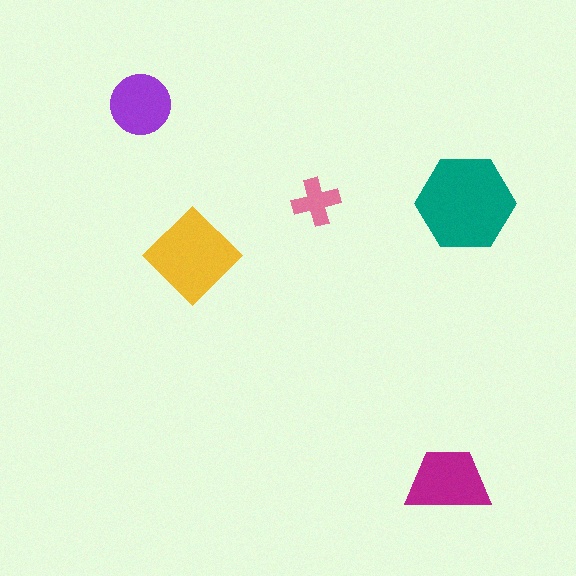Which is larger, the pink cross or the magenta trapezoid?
The magenta trapezoid.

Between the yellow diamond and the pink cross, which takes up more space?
The yellow diamond.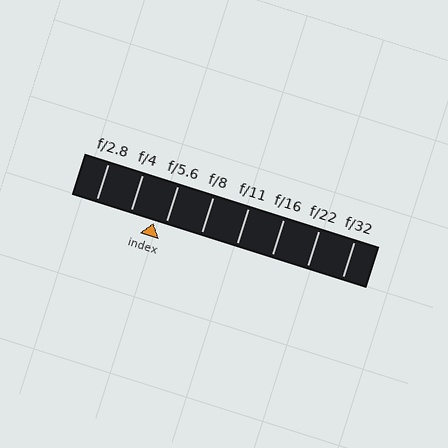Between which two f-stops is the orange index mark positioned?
The index mark is between f/4 and f/5.6.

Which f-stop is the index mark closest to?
The index mark is closest to f/5.6.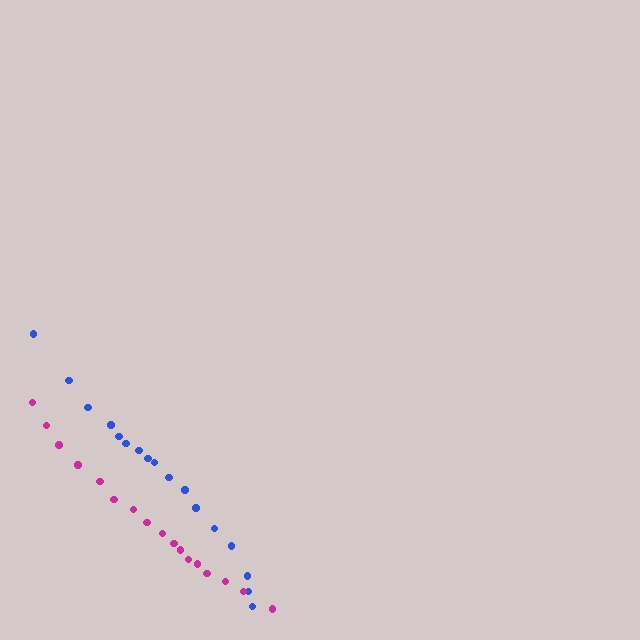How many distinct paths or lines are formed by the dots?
There are 2 distinct paths.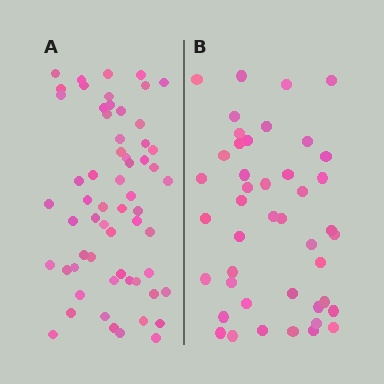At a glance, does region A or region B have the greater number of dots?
Region A (the left region) has more dots.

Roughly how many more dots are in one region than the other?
Region A has approximately 15 more dots than region B.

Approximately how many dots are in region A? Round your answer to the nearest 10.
About 60 dots.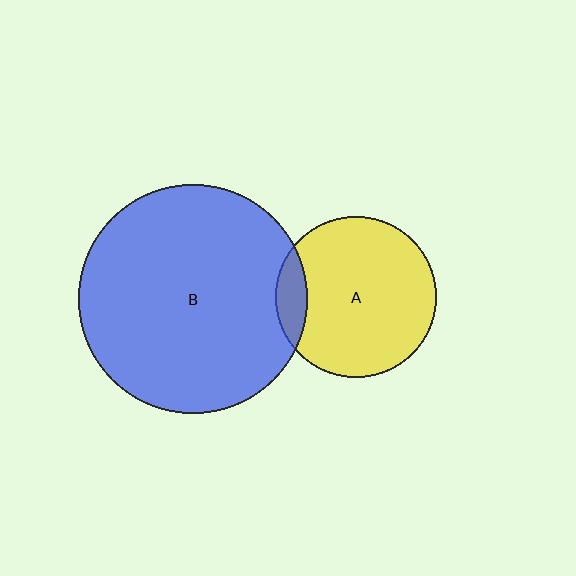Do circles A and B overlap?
Yes.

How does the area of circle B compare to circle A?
Approximately 2.0 times.